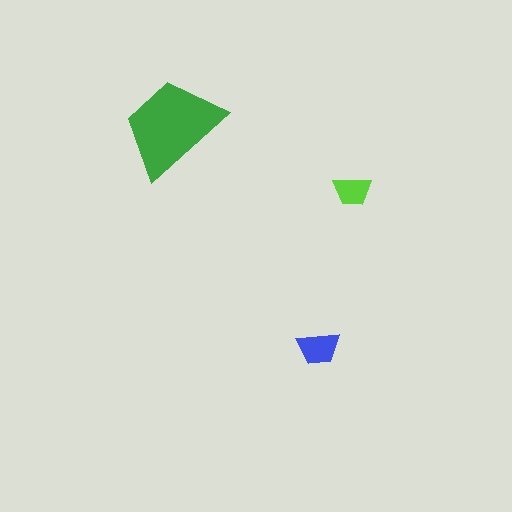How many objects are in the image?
There are 3 objects in the image.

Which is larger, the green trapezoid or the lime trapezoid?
The green one.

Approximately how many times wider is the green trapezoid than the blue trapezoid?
About 2.5 times wider.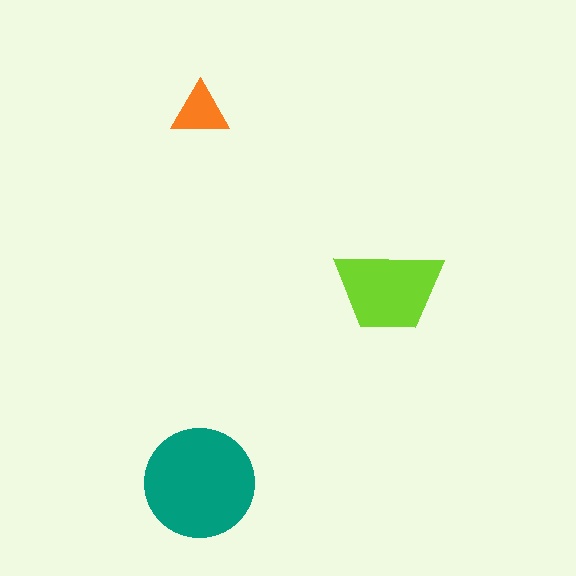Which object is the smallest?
The orange triangle.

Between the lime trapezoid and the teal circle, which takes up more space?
The teal circle.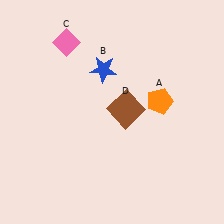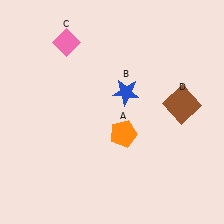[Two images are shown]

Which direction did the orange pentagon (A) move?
The orange pentagon (A) moved left.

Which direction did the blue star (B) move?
The blue star (B) moved down.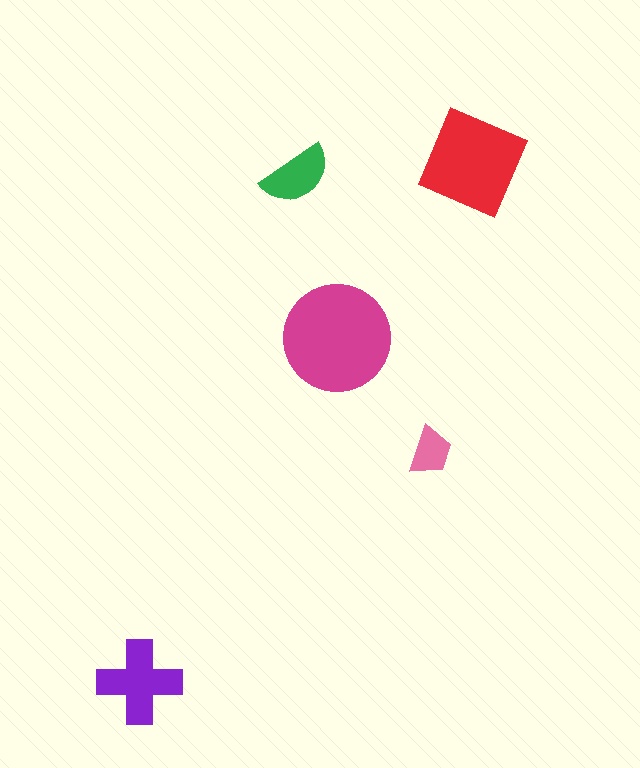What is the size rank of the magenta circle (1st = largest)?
1st.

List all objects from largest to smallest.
The magenta circle, the red square, the purple cross, the green semicircle, the pink trapezoid.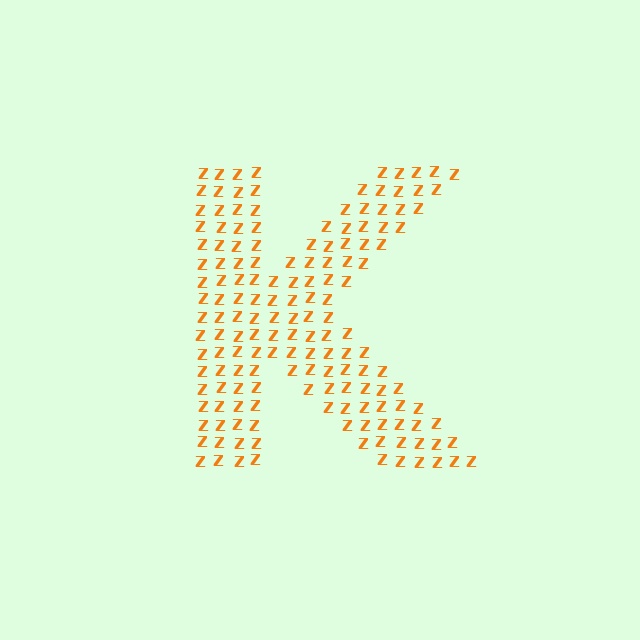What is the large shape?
The large shape is the letter K.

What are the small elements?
The small elements are letter Z's.